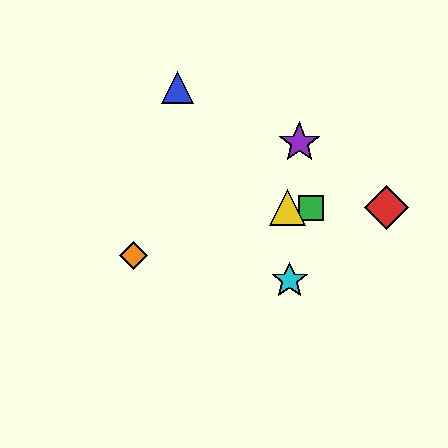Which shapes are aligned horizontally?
The red diamond, the green square, the yellow triangle are aligned horizontally.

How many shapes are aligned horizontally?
3 shapes (the red diamond, the green square, the yellow triangle) are aligned horizontally.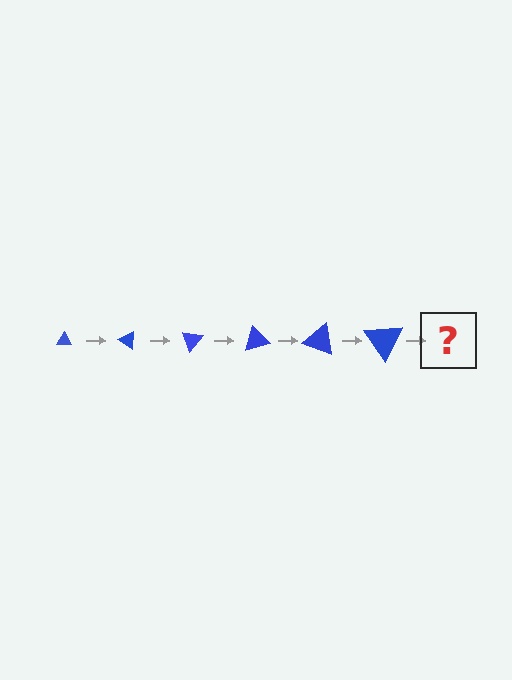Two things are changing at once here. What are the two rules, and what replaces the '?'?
The two rules are that the triangle grows larger each step and it rotates 35 degrees each step. The '?' should be a triangle, larger than the previous one and rotated 210 degrees from the start.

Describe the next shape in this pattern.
It should be a triangle, larger than the previous one and rotated 210 degrees from the start.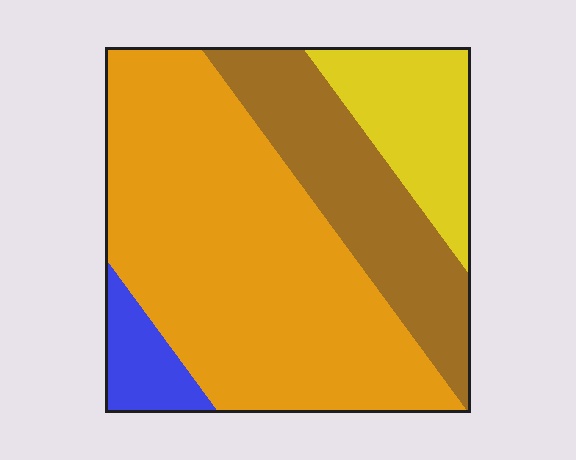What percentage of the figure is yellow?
Yellow covers around 15% of the figure.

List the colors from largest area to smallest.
From largest to smallest: orange, brown, yellow, blue.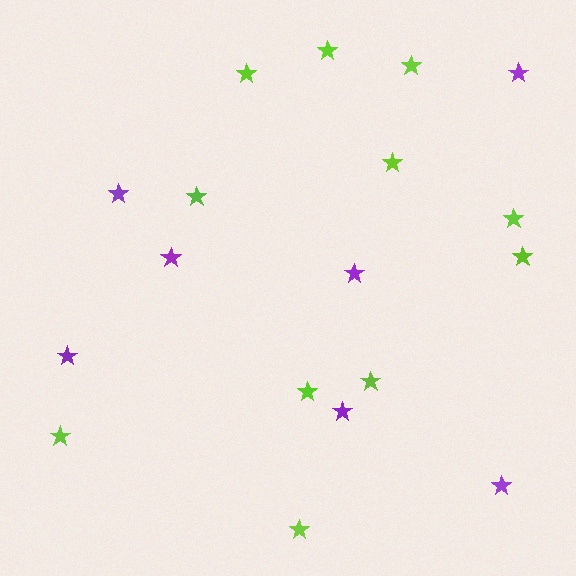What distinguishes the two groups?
There are 2 groups: one group of purple stars (7) and one group of lime stars (11).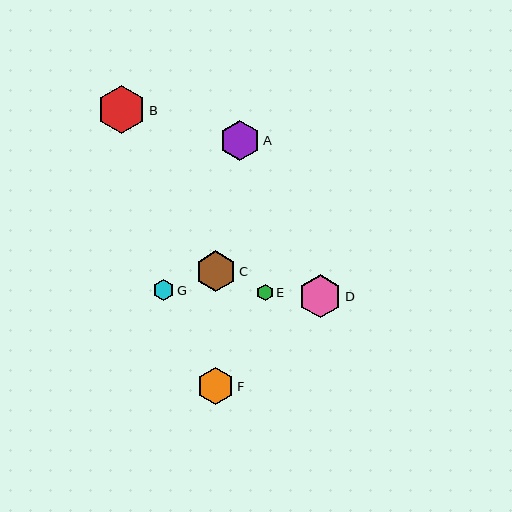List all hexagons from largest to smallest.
From largest to smallest: B, D, C, A, F, G, E.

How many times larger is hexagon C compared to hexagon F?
Hexagon C is approximately 1.1 times the size of hexagon F.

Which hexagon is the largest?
Hexagon B is the largest with a size of approximately 48 pixels.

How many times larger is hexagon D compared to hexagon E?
Hexagon D is approximately 2.6 times the size of hexagon E.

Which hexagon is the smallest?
Hexagon E is the smallest with a size of approximately 16 pixels.